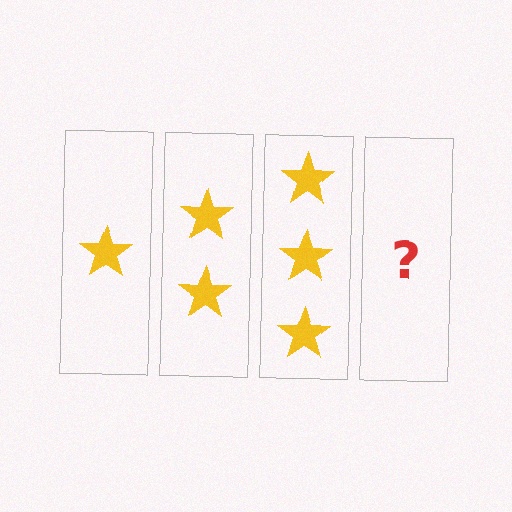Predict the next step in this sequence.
The next step is 4 stars.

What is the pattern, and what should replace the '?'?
The pattern is that each step adds one more star. The '?' should be 4 stars.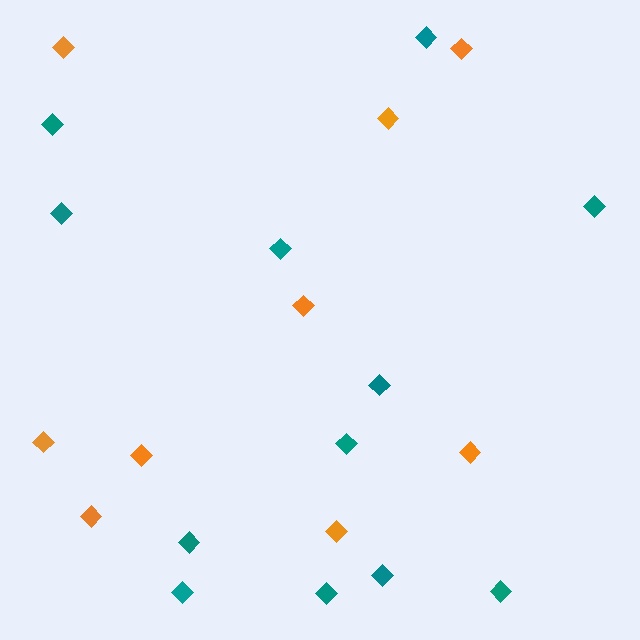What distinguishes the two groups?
There are 2 groups: one group of teal diamonds (12) and one group of orange diamonds (9).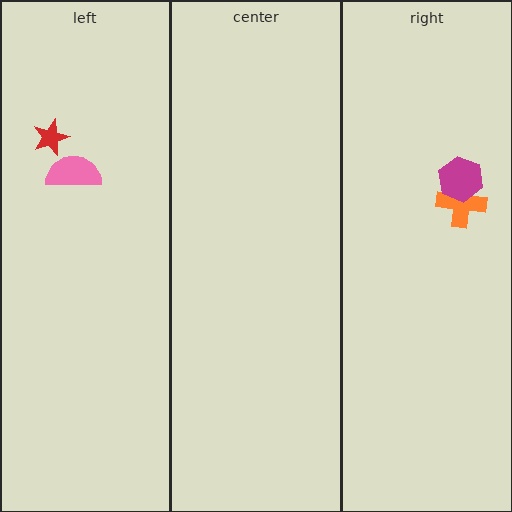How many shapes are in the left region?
2.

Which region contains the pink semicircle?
The left region.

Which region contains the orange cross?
The right region.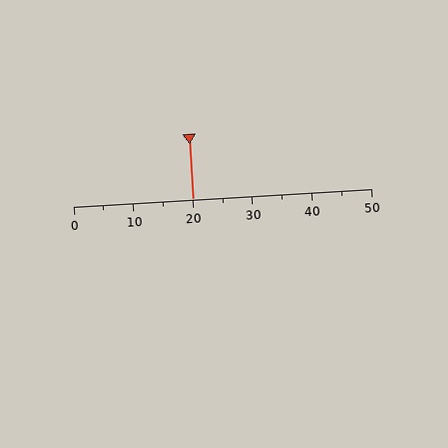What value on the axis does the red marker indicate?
The marker indicates approximately 20.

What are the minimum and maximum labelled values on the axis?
The axis runs from 0 to 50.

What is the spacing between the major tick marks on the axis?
The major ticks are spaced 10 apart.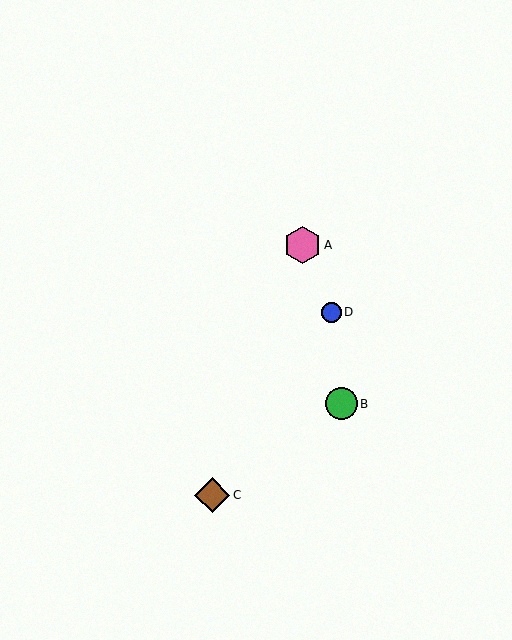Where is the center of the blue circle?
The center of the blue circle is at (331, 312).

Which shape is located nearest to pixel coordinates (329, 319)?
The blue circle (labeled D) at (331, 312) is nearest to that location.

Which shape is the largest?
The pink hexagon (labeled A) is the largest.